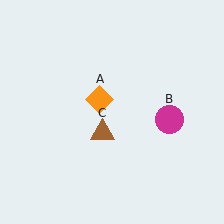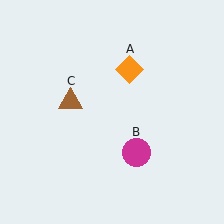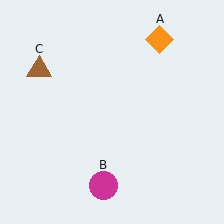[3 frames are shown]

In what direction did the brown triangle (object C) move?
The brown triangle (object C) moved up and to the left.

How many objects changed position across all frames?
3 objects changed position: orange diamond (object A), magenta circle (object B), brown triangle (object C).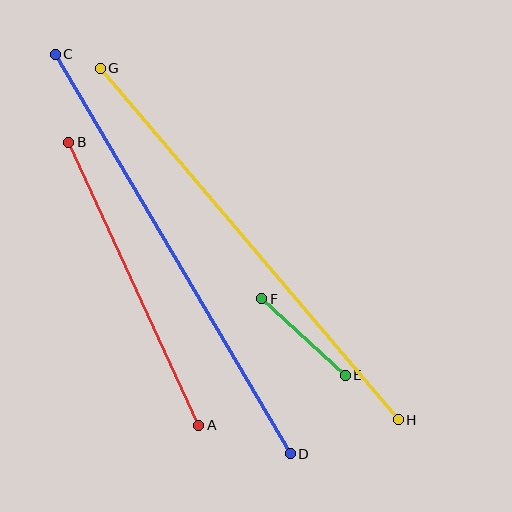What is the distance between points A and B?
The distance is approximately 311 pixels.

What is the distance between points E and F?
The distance is approximately 113 pixels.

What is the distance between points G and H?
The distance is approximately 461 pixels.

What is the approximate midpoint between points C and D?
The midpoint is at approximately (173, 254) pixels.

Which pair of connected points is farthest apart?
Points C and D are farthest apart.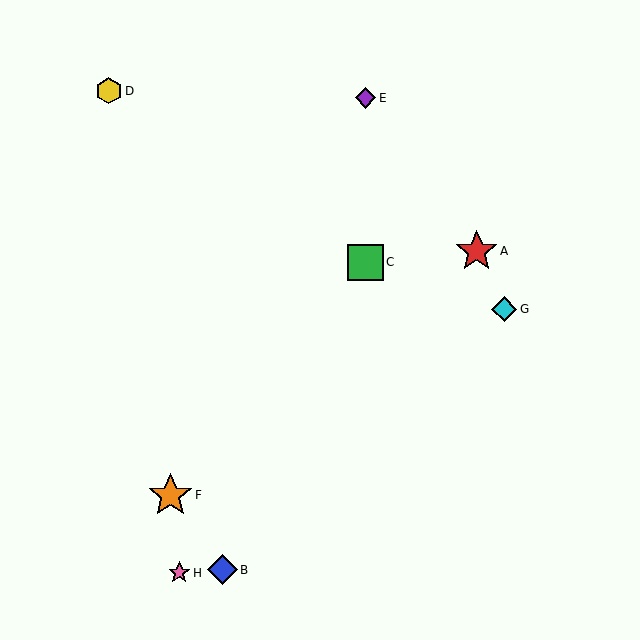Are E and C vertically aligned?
Yes, both are at x≈366.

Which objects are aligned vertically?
Objects C, E are aligned vertically.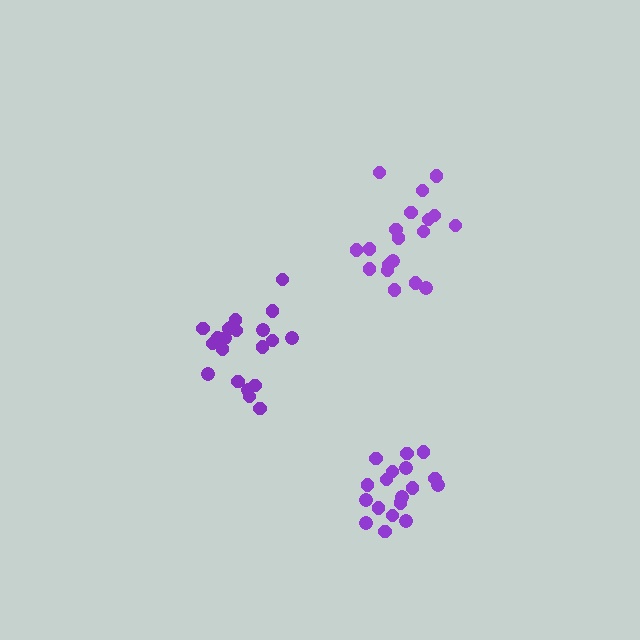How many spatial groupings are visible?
There are 3 spatial groupings.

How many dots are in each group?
Group 1: 19 dots, Group 2: 21 dots, Group 3: 18 dots (58 total).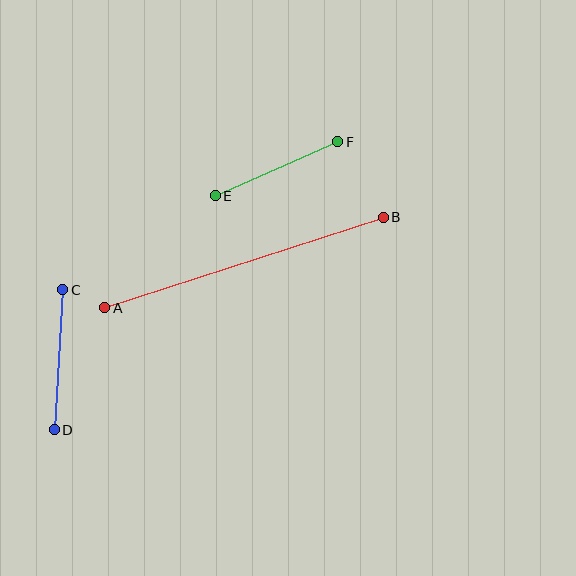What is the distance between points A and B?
The distance is approximately 293 pixels.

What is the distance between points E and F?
The distance is approximately 134 pixels.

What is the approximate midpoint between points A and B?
The midpoint is at approximately (244, 262) pixels.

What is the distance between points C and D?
The distance is approximately 140 pixels.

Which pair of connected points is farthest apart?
Points A and B are farthest apart.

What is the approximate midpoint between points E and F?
The midpoint is at approximately (277, 169) pixels.